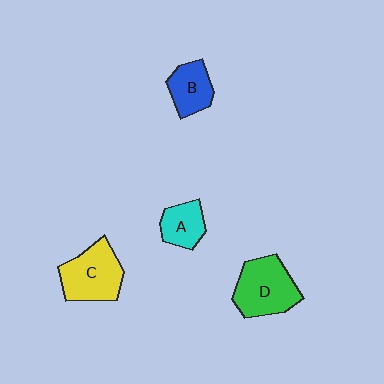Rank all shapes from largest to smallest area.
From largest to smallest: D (green), C (yellow), B (blue), A (cyan).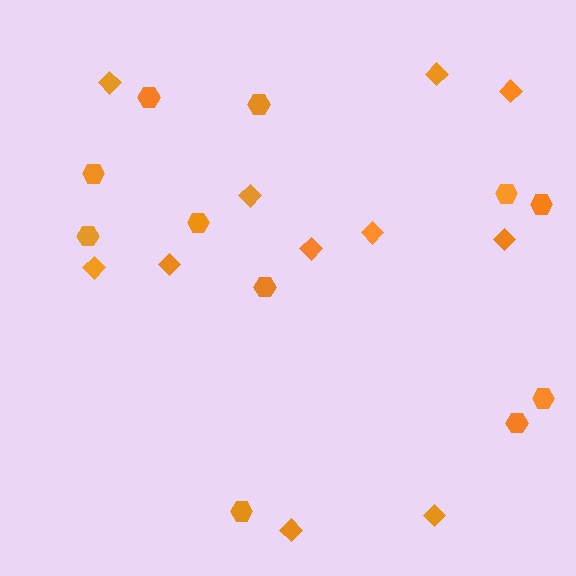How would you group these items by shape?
There are 2 groups: one group of diamonds (11) and one group of hexagons (11).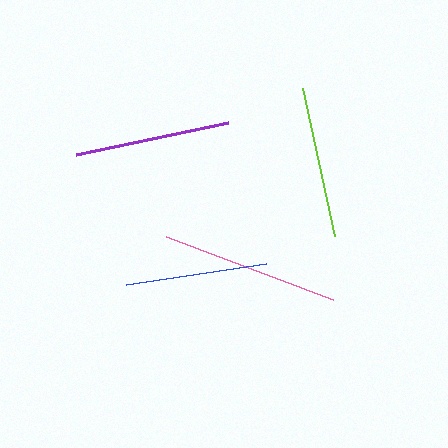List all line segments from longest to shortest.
From longest to shortest: pink, purple, lime, blue.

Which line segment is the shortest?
The blue line is the shortest at approximately 141 pixels.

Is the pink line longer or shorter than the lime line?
The pink line is longer than the lime line.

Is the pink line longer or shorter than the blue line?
The pink line is longer than the blue line.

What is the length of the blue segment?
The blue segment is approximately 141 pixels long.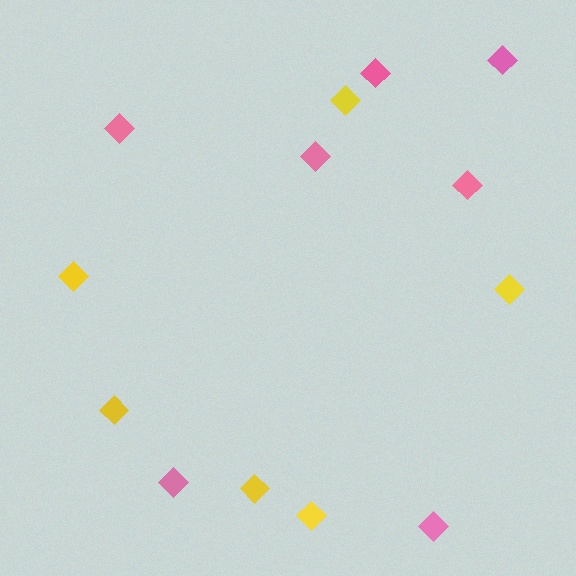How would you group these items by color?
There are 2 groups: one group of pink diamonds (7) and one group of yellow diamonds (6).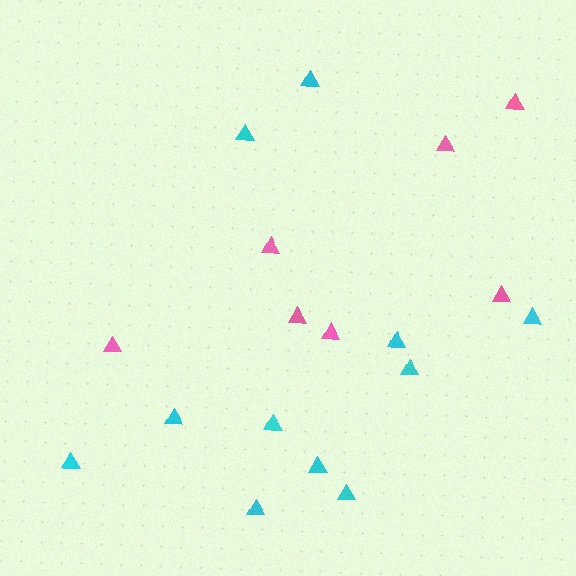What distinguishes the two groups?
There are 2 groups: one group of cyan triangles (11) and one group of pink triangles (7).